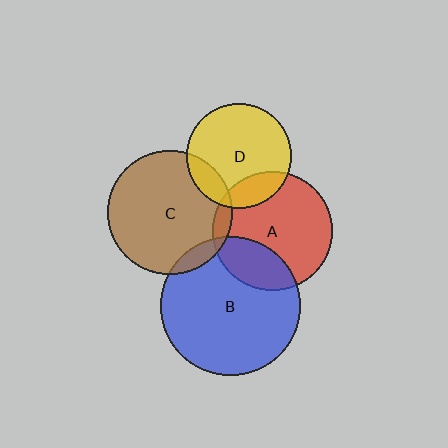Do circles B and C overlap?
Yes.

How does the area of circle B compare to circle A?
Approximately 1.4 times.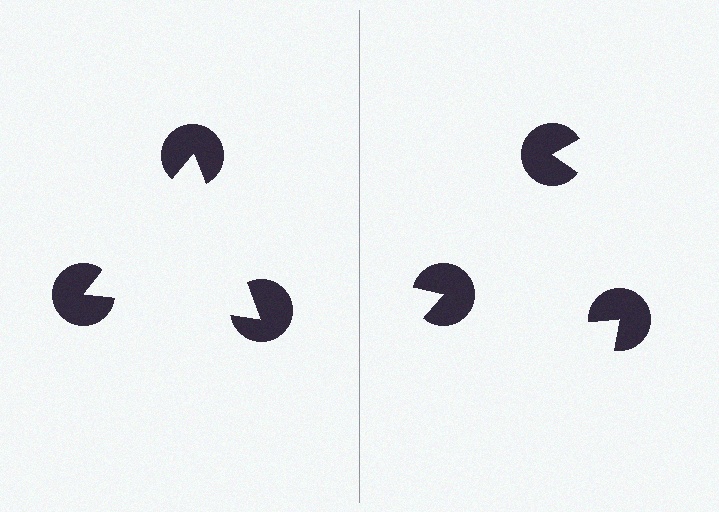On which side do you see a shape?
An illusory triangle appears on the left side. On the right side the wedge cuts are rotated, so no coherent shape forms.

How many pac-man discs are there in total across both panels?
6 — 3 on each side.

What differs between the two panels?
The pac-man discs are positioned identically on both sides; only the wedge orientations differ. On the left they align to a triangle; on the right they are misaligned.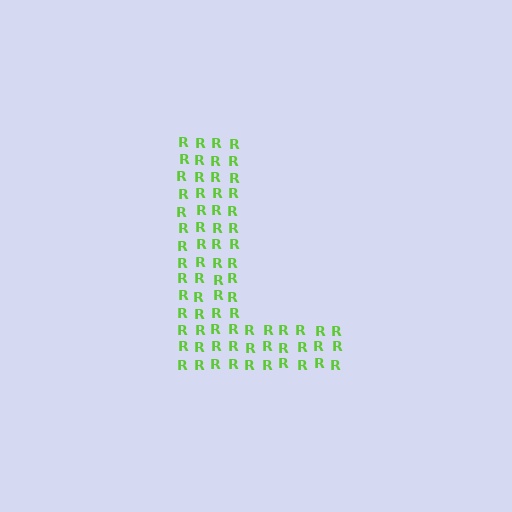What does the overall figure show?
The overall figure shows the letter L.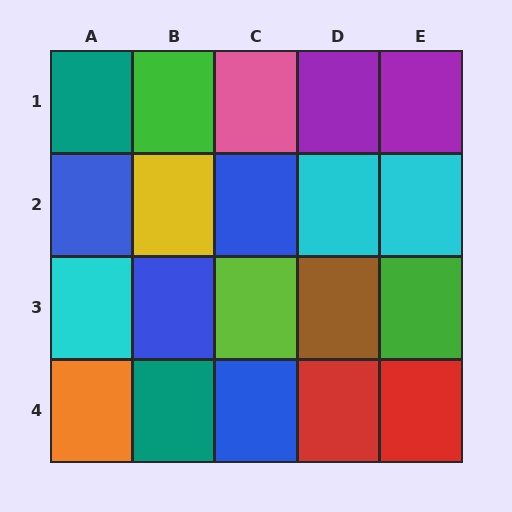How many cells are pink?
1 cell is pink.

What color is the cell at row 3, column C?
Lime.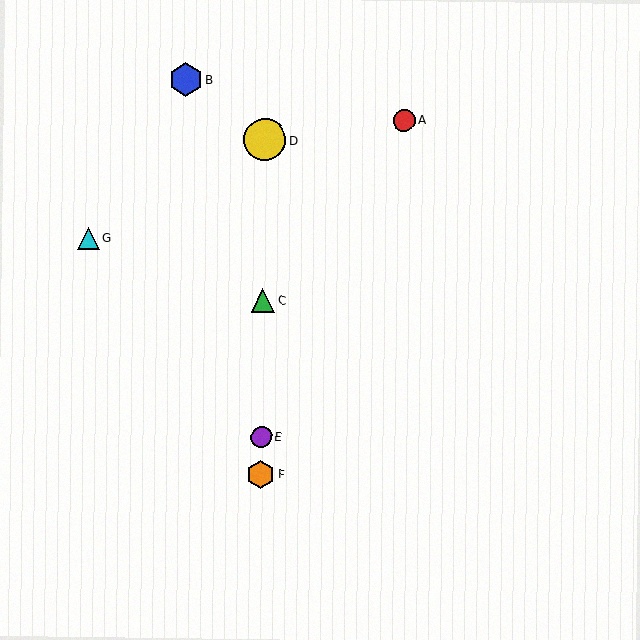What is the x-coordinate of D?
Object D is at x≈265.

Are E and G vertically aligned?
No, E is at x≈261 and G is at x≈89.